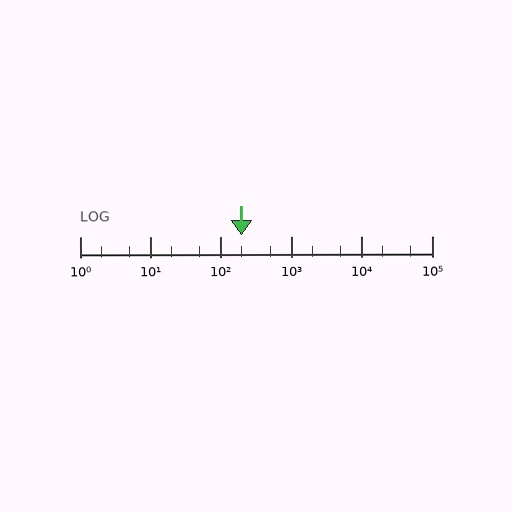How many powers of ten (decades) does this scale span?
The scale spans 5 decades, from 1 to 100000.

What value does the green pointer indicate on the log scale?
The pointer indicates approximately 200.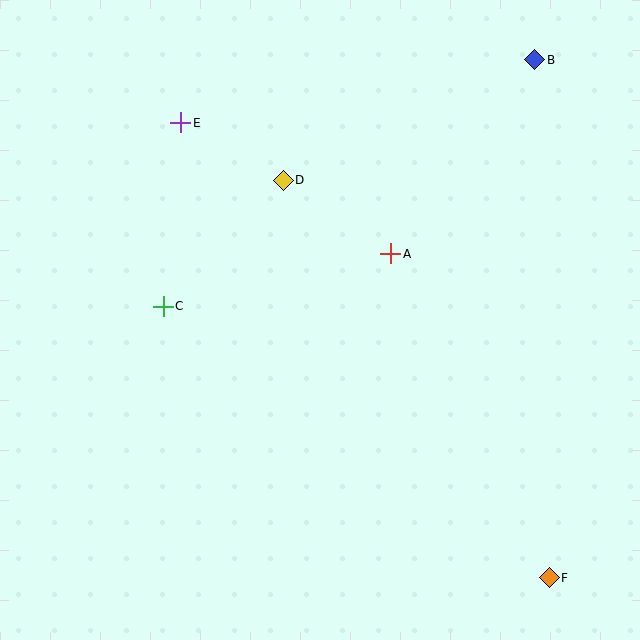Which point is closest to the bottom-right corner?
Point F is closest to the bottom-right corner.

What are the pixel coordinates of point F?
Point F is at (549, 578).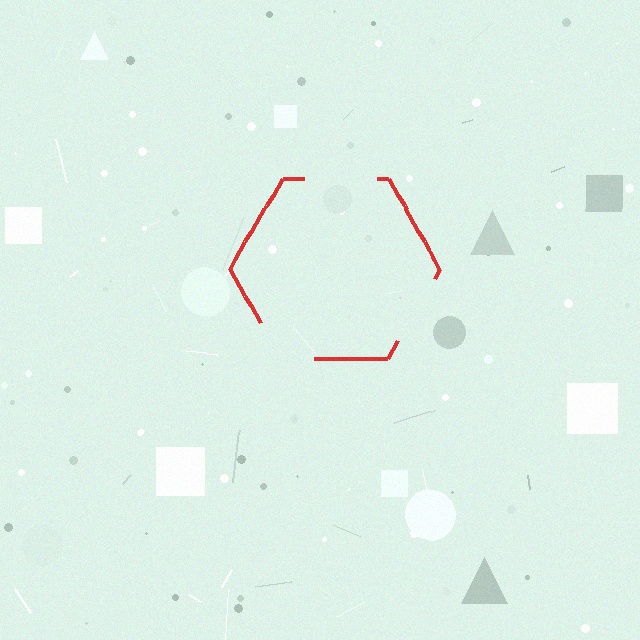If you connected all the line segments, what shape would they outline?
They would outline a hexagon.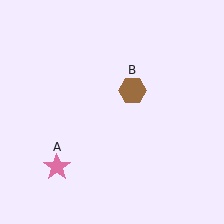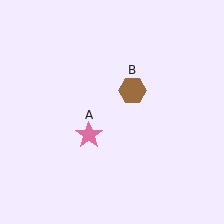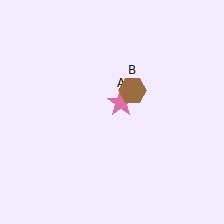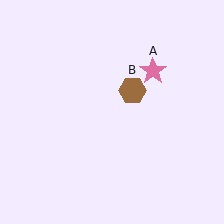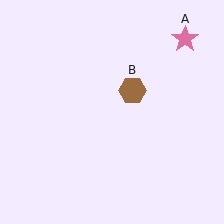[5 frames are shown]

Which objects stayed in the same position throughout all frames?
Brown hexagon (object B) remained stationary.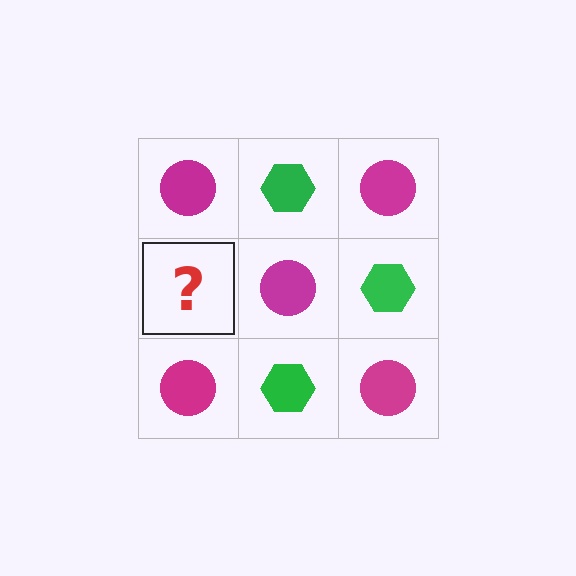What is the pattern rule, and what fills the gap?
The rule is that it alternates magenta circle and green hexagon in a checkerboard pattern. The gap should be filled with a green hexagon.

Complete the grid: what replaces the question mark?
The question mark should be replaced with a green hexagon.